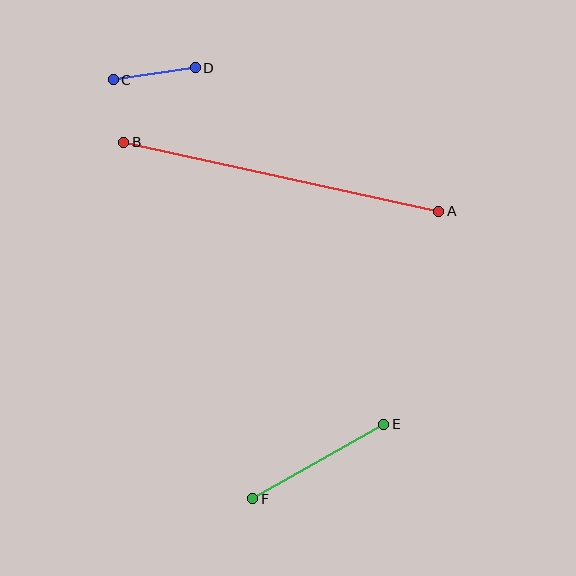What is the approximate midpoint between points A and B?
The midpoint is at approximately (281, 177) pixels.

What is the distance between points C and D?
The distance is approximately 83 pixels.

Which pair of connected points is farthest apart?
Points A and B are farthest apart.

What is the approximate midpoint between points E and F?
The midpoint is at approximately (318, 462) pixels.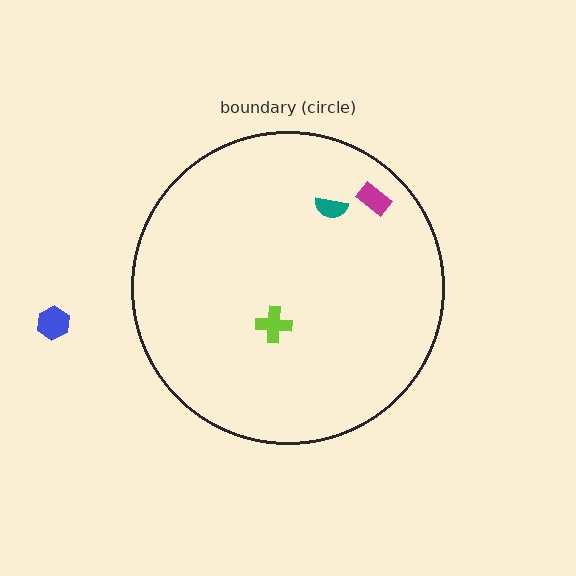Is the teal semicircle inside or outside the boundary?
Inside.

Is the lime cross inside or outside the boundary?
Inside.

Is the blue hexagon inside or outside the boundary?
Outside.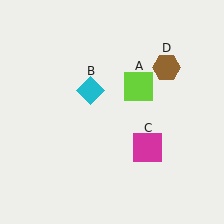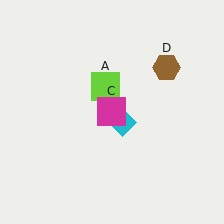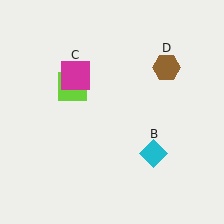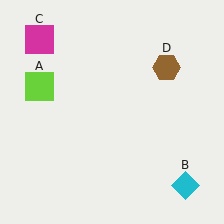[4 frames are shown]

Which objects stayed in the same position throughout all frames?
Brown hexagon (object D) remained stationary.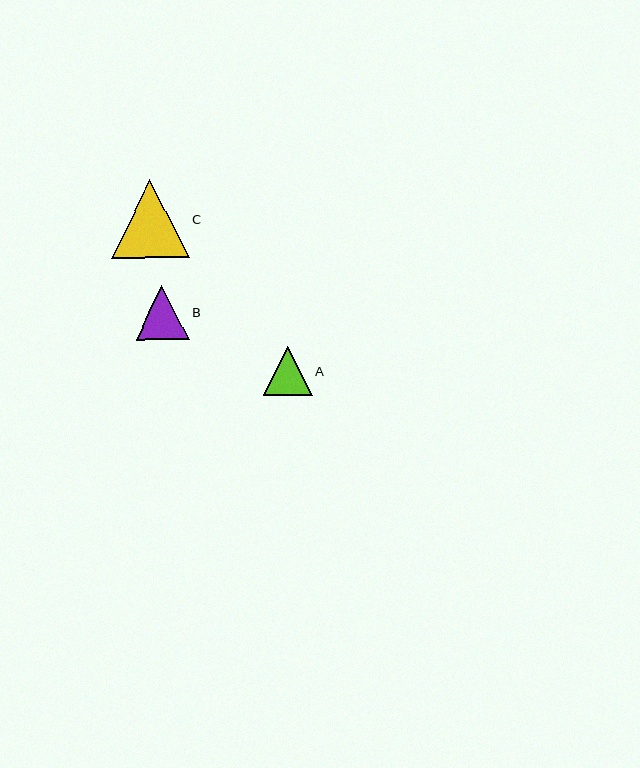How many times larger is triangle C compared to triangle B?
Triangle C is approximately 1.4 times the size of triangle B.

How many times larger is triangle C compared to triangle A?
Triangle C is approximately 1.6 times the size of triangle A.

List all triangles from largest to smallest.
From largest to smallest: C, B, A.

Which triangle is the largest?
Triangle C is the largest with a size of approximately 77 pixels.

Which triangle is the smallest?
Triangle A is the smallest with a size of approximately 49 pixels.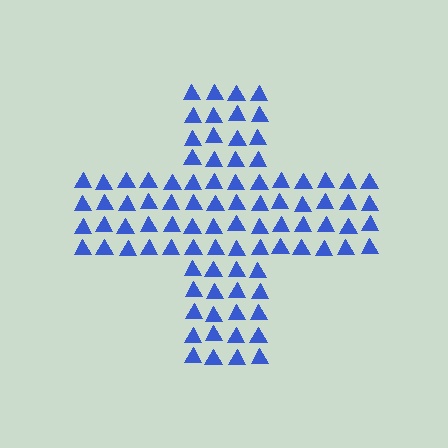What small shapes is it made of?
It is made of small triangles.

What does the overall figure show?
The overall figure shows a cross.